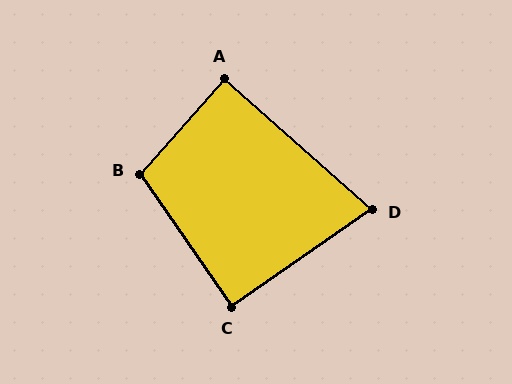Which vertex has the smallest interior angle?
D, at approximately 76 degrees.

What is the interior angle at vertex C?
Approximately 90 degrees (approximately right).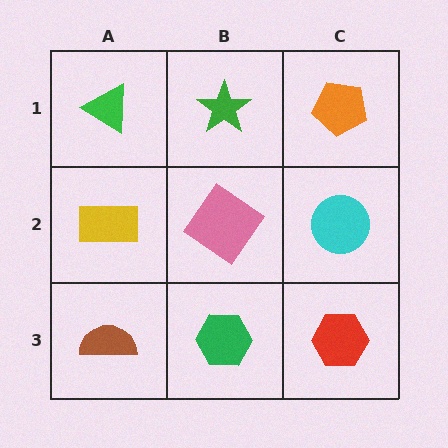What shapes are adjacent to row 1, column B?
A pink diamond (row 2, column B), a green triangle (row 1, column A), an orange pentagon (row 1, column C).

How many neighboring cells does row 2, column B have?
4.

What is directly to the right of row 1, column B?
An orange pentagon.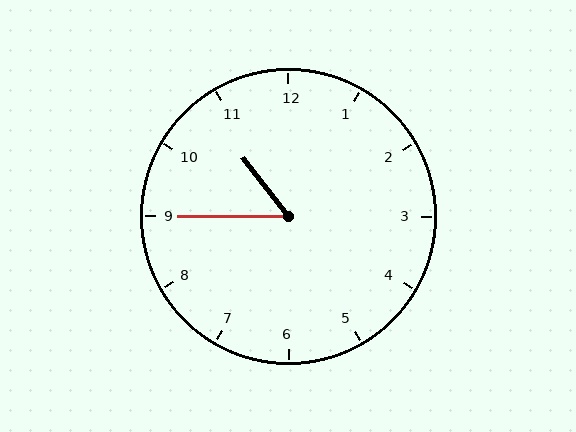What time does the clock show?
10:45.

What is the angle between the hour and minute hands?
Approximately 52 degrees.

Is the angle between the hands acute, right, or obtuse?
It is acute.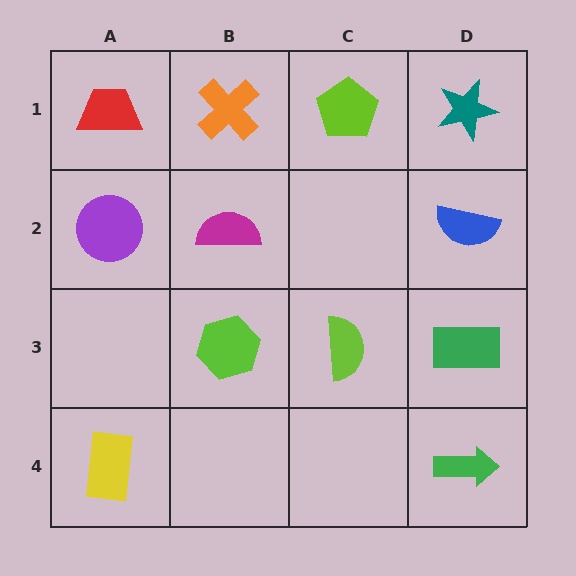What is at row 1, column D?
A teal star.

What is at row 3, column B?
A lime hexagon.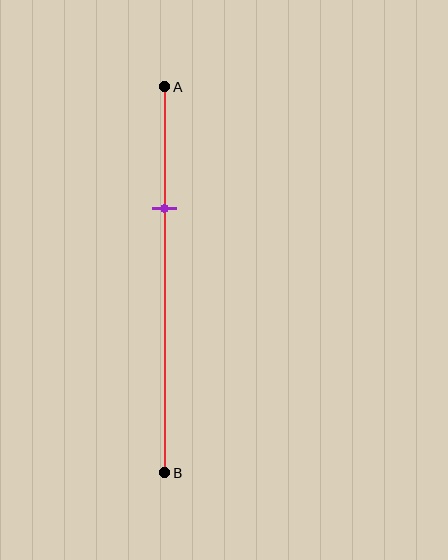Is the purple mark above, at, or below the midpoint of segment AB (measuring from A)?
The purple mark is above the midpoint of segment AB.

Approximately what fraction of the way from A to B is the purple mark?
The purple mark is approximately 30% of the way from A to B.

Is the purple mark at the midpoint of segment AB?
No, the mark is at about 30% from A, not at the 50% midpoint.